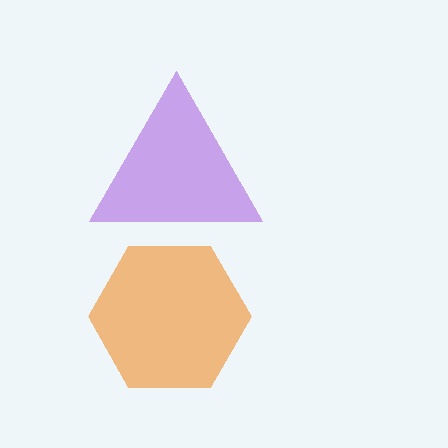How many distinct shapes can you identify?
There are 2 distinct shapes: a purple triangle, an orange hexagon.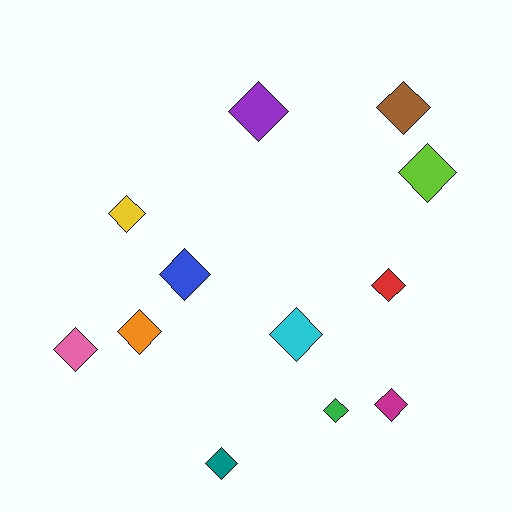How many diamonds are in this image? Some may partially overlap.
There are 12 diamonds.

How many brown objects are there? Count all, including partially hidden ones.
There is 1 brown object.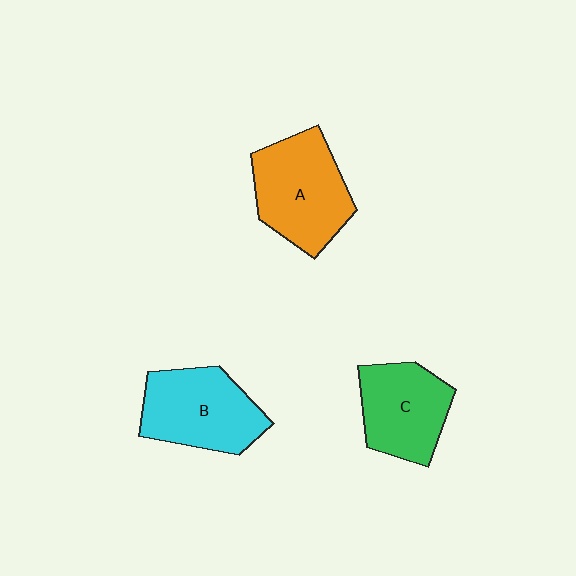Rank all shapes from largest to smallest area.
From largest to smallest: A (orange), B (cyan), C (green).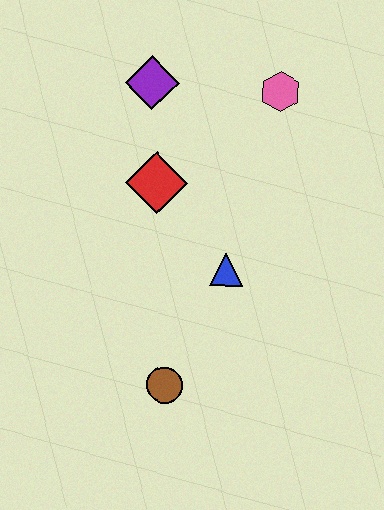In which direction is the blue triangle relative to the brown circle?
The blue triangle is above the brown circle.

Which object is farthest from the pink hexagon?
The brown circle is farthest from the pink hexagon.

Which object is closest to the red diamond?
The purple diamond is closest to the red diamond.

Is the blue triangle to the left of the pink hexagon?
Yes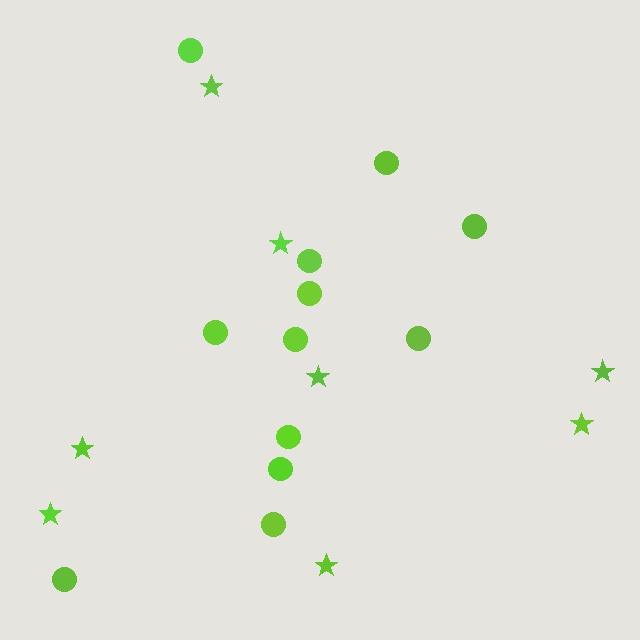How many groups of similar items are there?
There are 2 groups: one group of stars (8) and one group of circles (12).